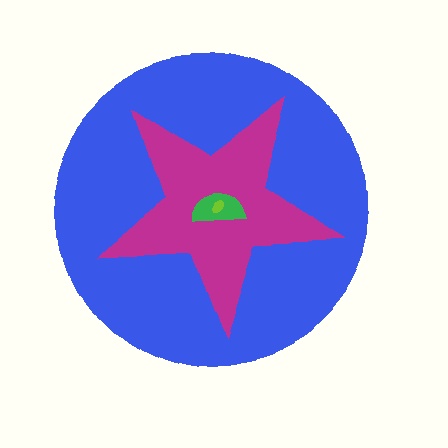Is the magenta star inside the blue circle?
Yes.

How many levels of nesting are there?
4.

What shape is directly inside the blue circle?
The magenta star.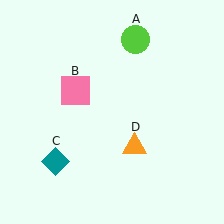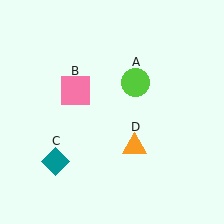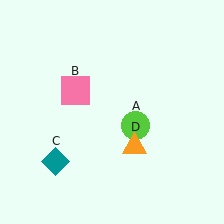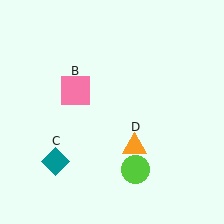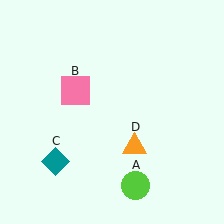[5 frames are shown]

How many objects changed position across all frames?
1 object changed position: lime circle (object A).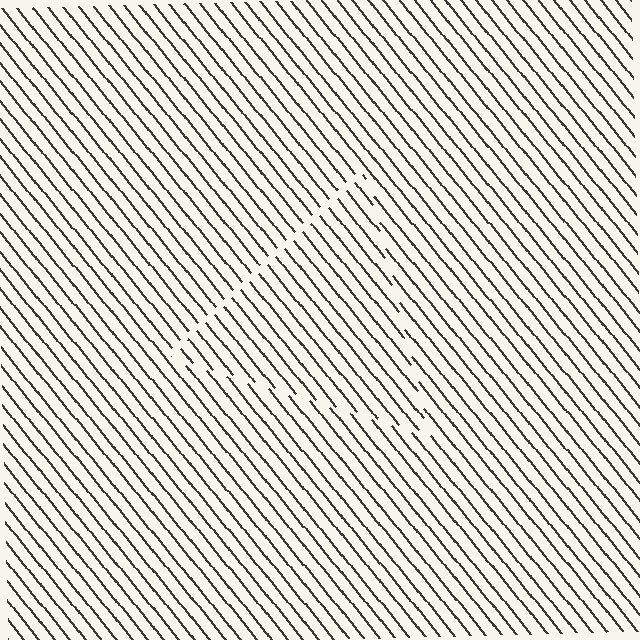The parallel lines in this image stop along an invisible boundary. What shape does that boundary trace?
An illusory triangle. The interior of the shape contains the same grating, shifted by half a period — the contour is defined by the phase discontinuity where line-ends from the inner and outer gratings abut.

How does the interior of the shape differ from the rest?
The interior of the shape contains the same grating, shifted by half a period — the contour is defined by the phase discontinuity where line-ends from the inner and outer gratings abut.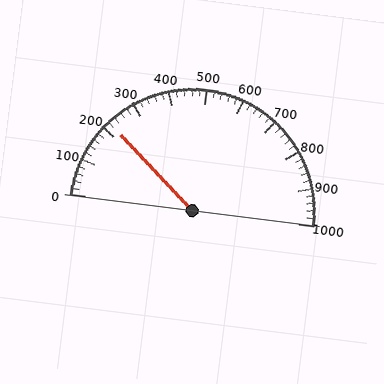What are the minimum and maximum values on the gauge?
The gauge ranges from 0 to 1000.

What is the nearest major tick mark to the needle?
The nearest major tick mark is 200.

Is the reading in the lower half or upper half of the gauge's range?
The reading is in the lower half of the range (0 to 1000).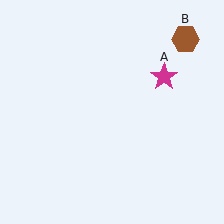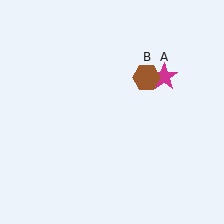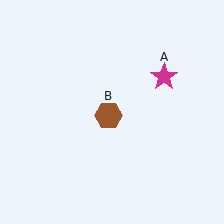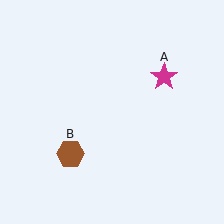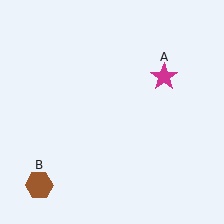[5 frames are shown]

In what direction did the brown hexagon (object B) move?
The brown hexagon (object B) moved down and to the left.